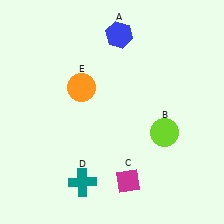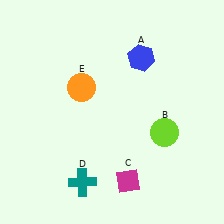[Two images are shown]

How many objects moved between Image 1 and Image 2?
1 object moved between the two images.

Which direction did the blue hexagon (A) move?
The blue hexagon (A) moved down.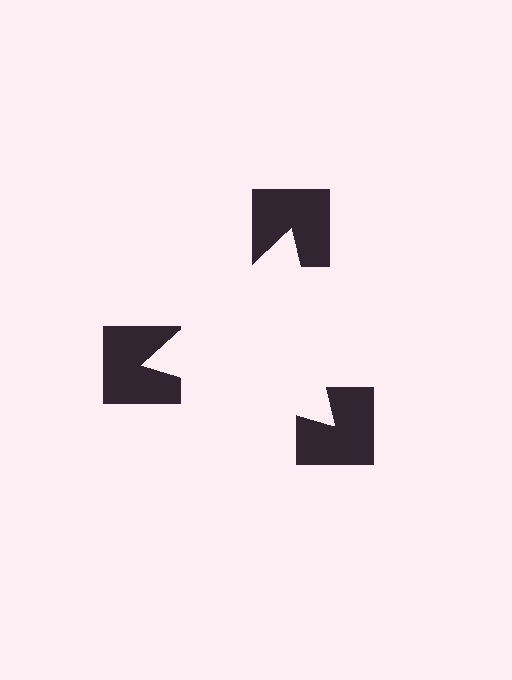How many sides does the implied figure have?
3 sides.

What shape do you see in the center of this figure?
An illusory triangle — its edges are inferred from the aligned wedge cuts in the notched squares, not physically drawn.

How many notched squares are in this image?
There are 3 — one at each vertex of the illusory triangle.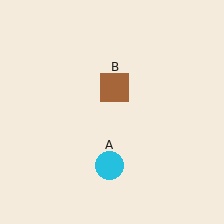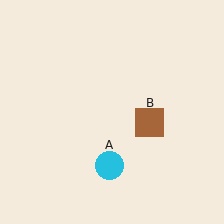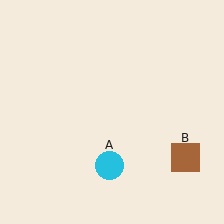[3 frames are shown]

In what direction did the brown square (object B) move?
The brown square (object B) moved down and to the right.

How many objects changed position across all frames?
1 object changed position: brown square (object B).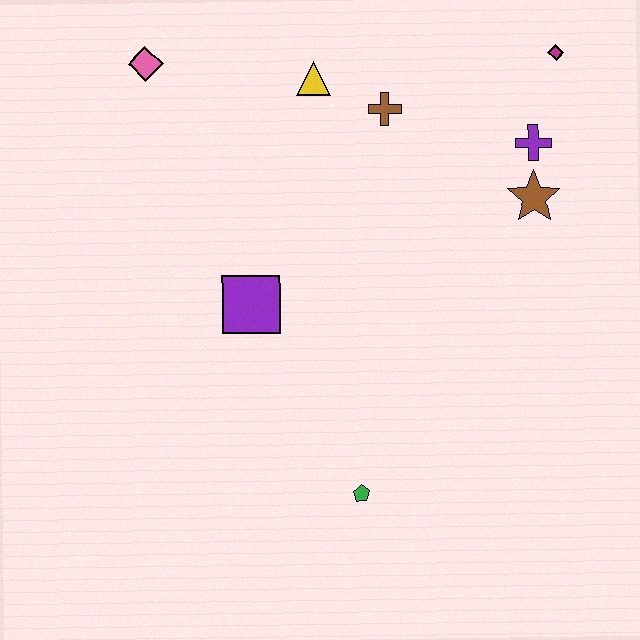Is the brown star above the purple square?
Yes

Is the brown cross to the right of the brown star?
No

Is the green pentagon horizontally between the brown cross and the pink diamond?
Yes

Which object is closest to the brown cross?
The yellow triangle is closest to the brown cross.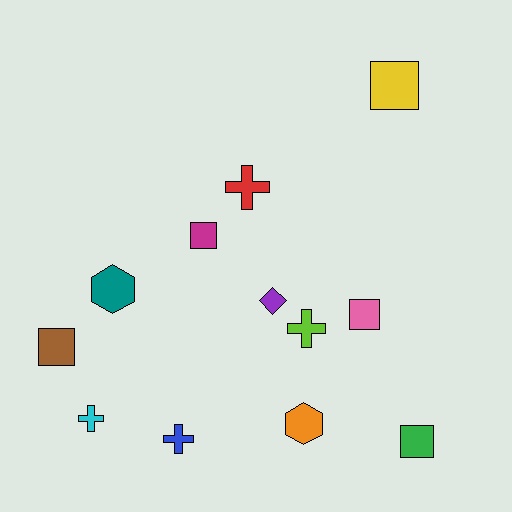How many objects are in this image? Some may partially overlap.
There are 12 objects.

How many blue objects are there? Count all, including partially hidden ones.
There is 1 blue object.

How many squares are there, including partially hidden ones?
There are 5 squares.